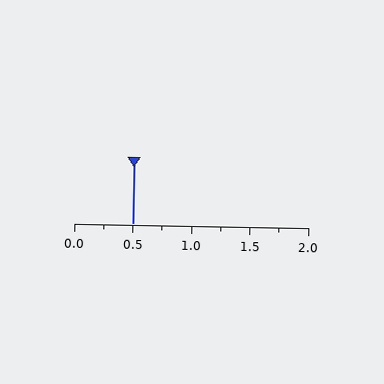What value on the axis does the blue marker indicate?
The marker indicates approximately 0.5.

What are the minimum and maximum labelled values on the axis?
The axis runs from 0.0 to 2.0.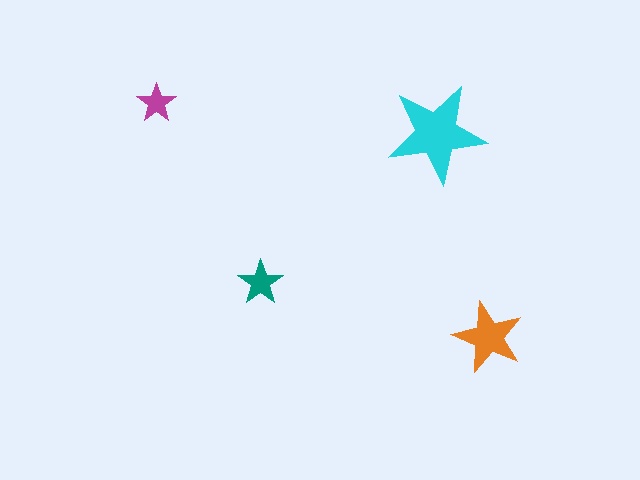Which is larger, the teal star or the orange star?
The orange one.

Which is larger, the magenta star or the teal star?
The teal one.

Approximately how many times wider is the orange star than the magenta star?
About 2 times wider.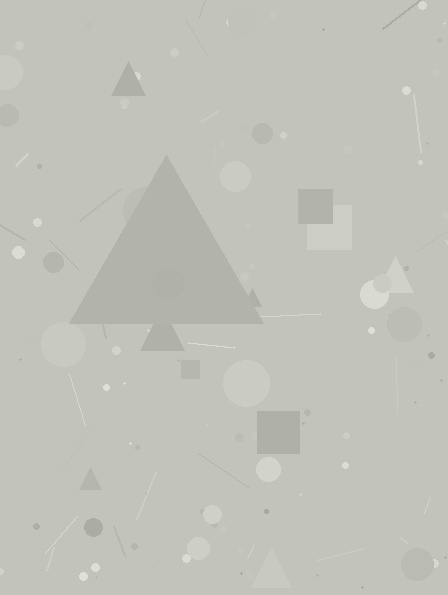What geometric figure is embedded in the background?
A triangle is embedded in the background.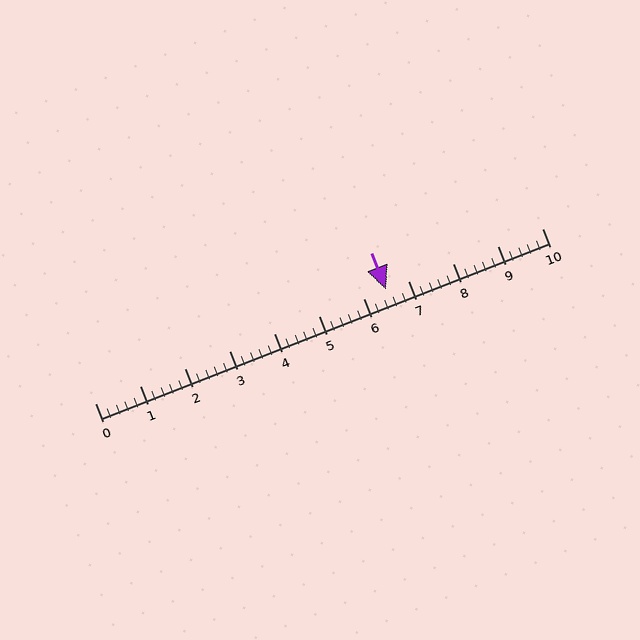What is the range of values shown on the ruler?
The ruler shows values from 0 to 10.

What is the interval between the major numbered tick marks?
The major tick marks are spaced 1 units apart.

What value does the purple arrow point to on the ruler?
The purple arrow points to approximately 6.5.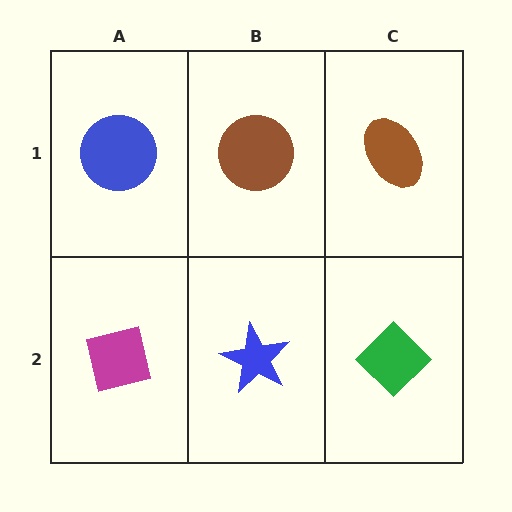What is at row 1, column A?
A blue circle.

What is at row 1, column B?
A brown circle.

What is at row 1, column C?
A brown ellipse.